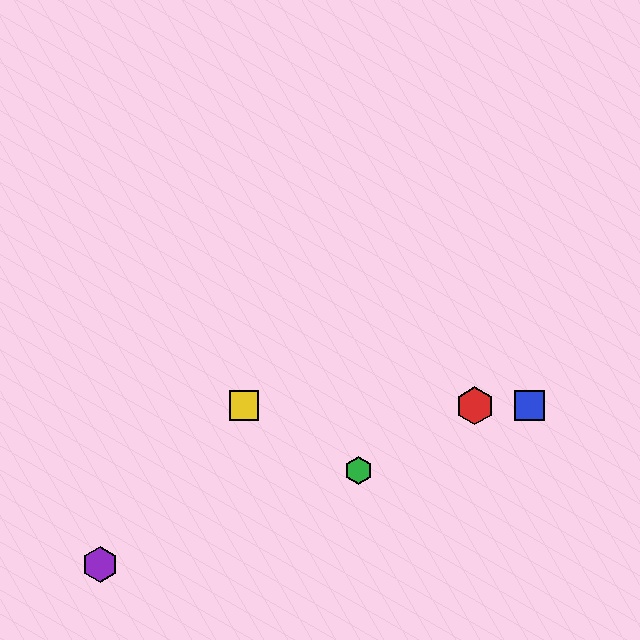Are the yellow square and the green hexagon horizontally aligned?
No, the yellow square is at y≈406 and the green hexagon is at y≈471.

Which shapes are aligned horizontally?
The red hexagon, the blue square, the yellow square are aligned horizontally.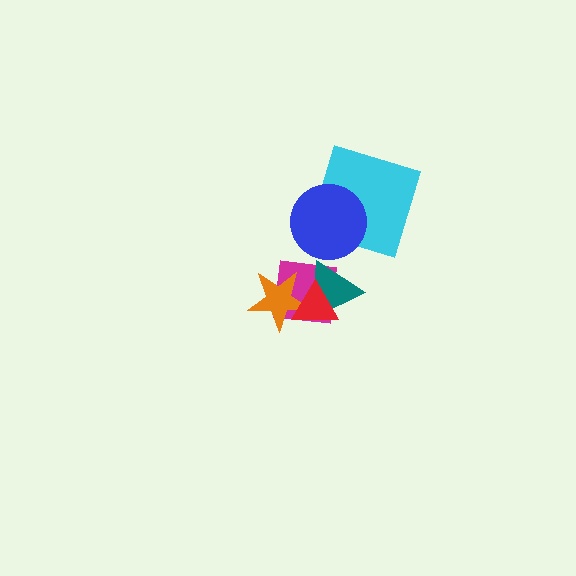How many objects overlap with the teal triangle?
3 objects overlap with the teal triangle.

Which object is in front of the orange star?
The red triangle is in front of the orange star.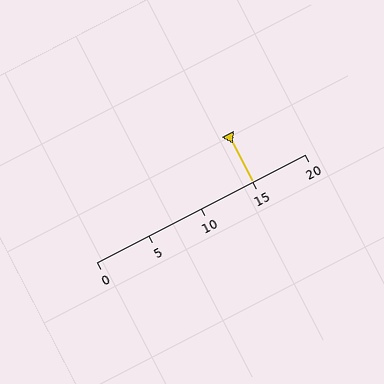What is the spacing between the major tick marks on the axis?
The major ticks are spaced 5 apart.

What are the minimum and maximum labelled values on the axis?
The axis runs from 0 to 20.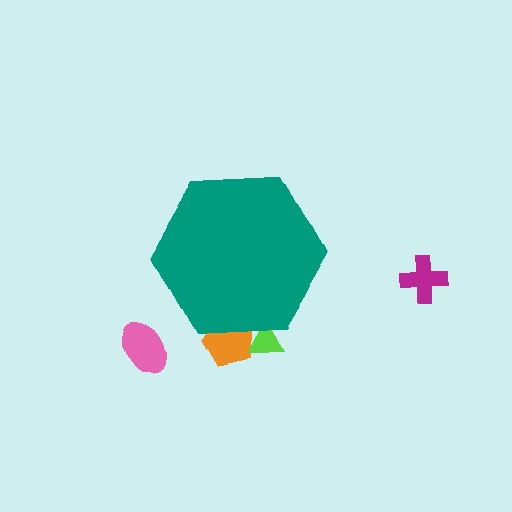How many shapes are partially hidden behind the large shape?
2 shapes are partially hidden.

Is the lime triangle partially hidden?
Yes, the lime triangle is partially hidden behind the teal hexagon.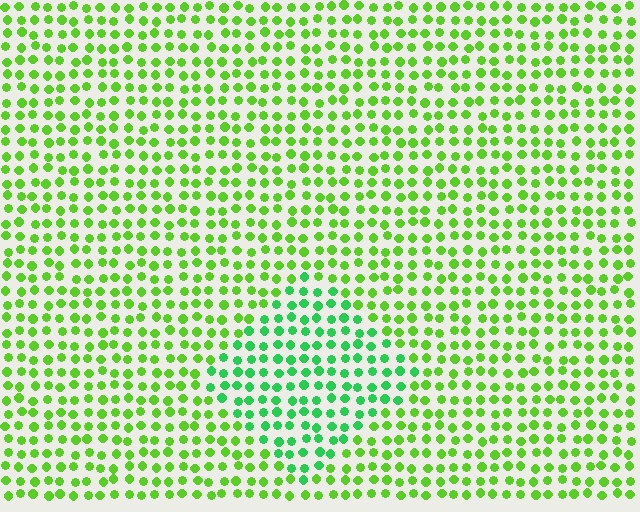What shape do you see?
I see a diamond.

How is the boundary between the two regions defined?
The boundary is defined purely by a slight shift in hue (about 33 degrees). Spacing, size, and orientation are identical on both sides.